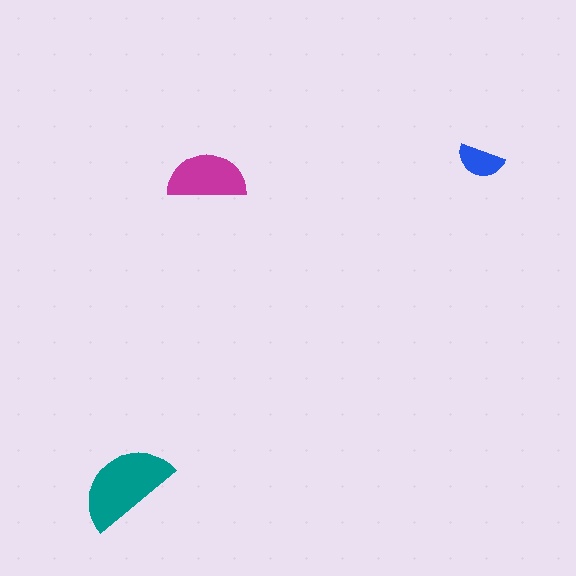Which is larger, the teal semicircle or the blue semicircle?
The teal one.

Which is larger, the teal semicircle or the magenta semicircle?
The teal one.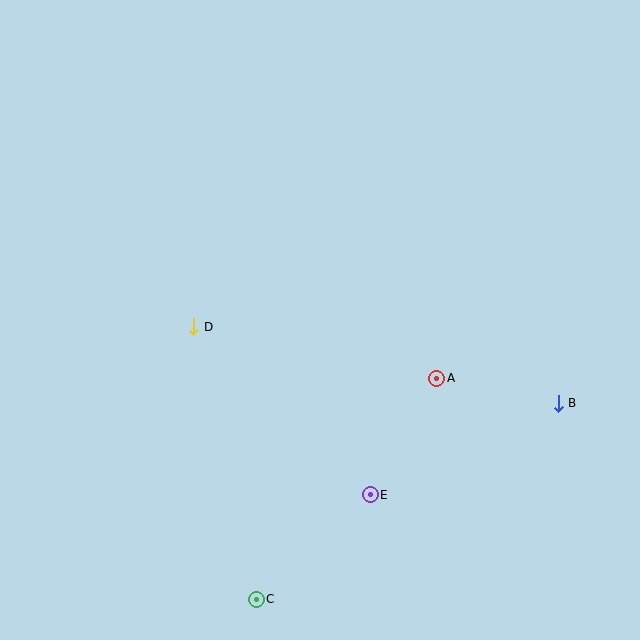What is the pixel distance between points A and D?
The distance between A and D is 248 pixels.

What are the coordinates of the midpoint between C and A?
The midpoint between C and A is at (346, 489).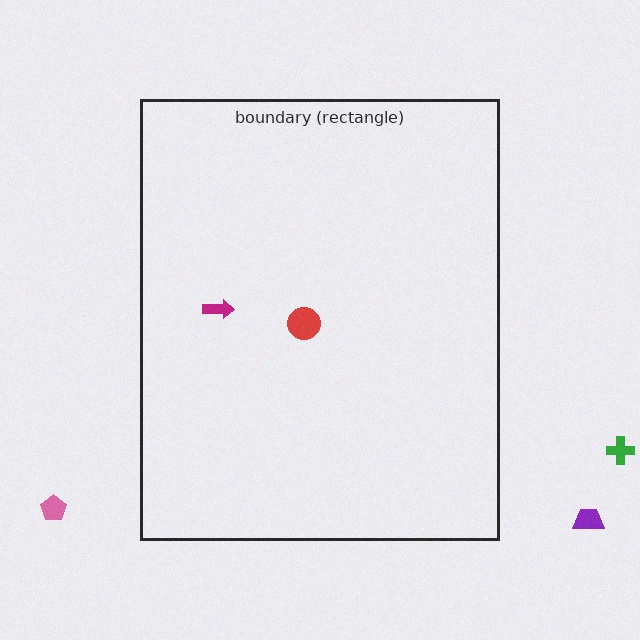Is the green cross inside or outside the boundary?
Outside.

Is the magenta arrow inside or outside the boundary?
Inside.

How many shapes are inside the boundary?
2 inside, 3 outside.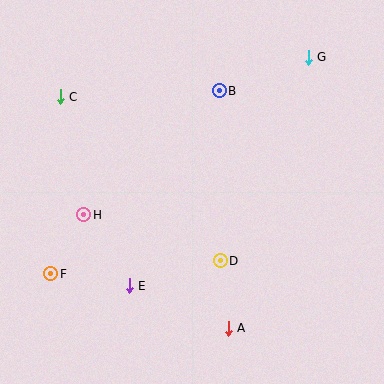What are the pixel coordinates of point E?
Point E is at (129, 286).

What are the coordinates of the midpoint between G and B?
The midpoint between G and B is at (264, 74).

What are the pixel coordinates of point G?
Point G is at (308, 57).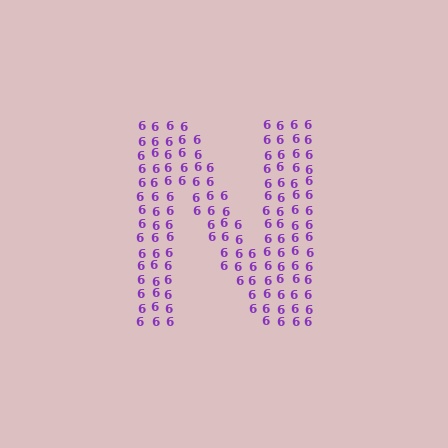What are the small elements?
The small elements are digit 6's.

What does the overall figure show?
The overall figure shows the letter N.